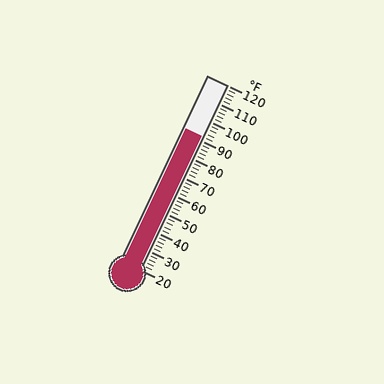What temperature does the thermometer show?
The thermometer shows approximately 92°F.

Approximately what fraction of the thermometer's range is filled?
The thermometer is filled to approximately 70% of its range.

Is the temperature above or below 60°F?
The temperature is above 60°F.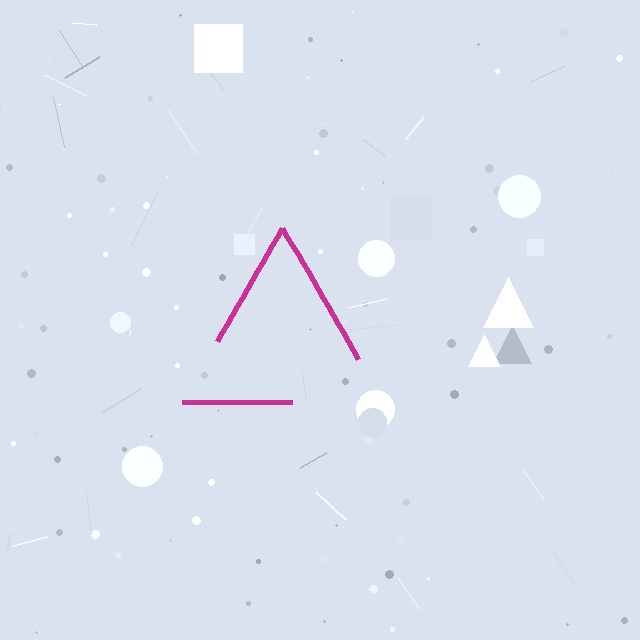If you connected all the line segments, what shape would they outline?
They would outline a triangle.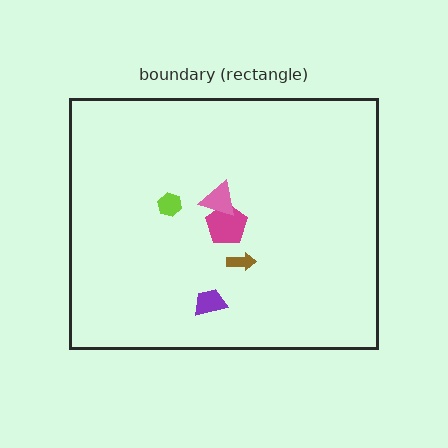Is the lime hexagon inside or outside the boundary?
Inside.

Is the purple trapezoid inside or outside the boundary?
Inside.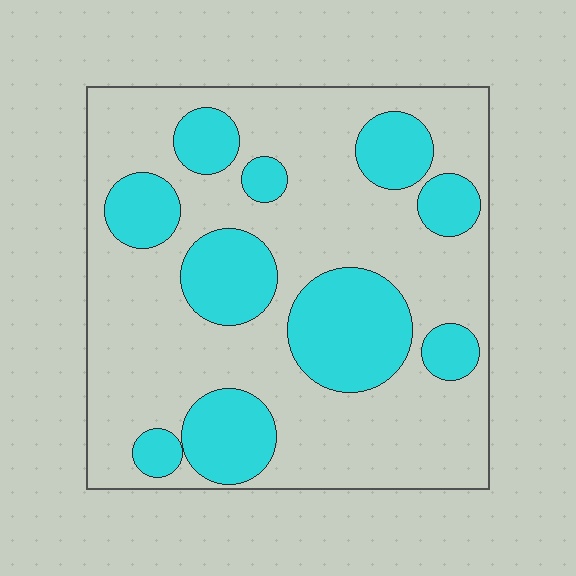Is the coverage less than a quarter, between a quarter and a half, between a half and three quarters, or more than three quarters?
Between a quarter and a half.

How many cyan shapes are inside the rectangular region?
10.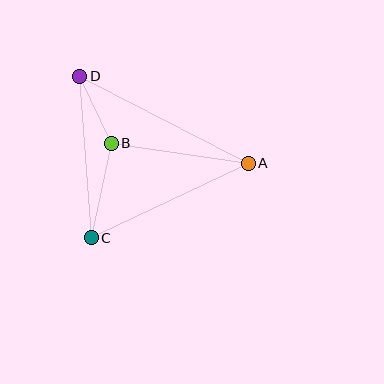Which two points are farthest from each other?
Points A and D are farthest from each other.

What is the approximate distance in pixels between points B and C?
The distance between B and C is approximately 96 pixels.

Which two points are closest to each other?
Points B and D are closest to each other.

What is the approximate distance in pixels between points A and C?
The distance between A and C is approximately 174 pixels.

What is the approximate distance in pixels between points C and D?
The distance between C and D is approximately 162 pixels.